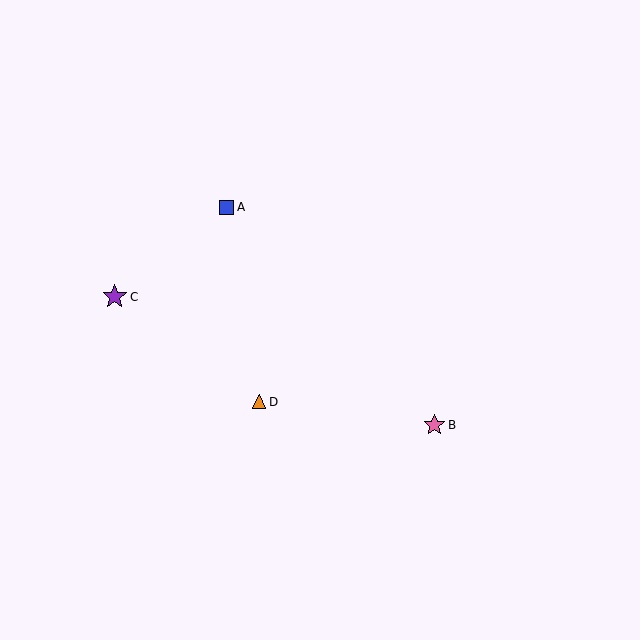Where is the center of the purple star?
The center of the purple star is at (115, 297).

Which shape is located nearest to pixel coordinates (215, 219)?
The blue square (labeled A) at (227, 207) is nearest to that location.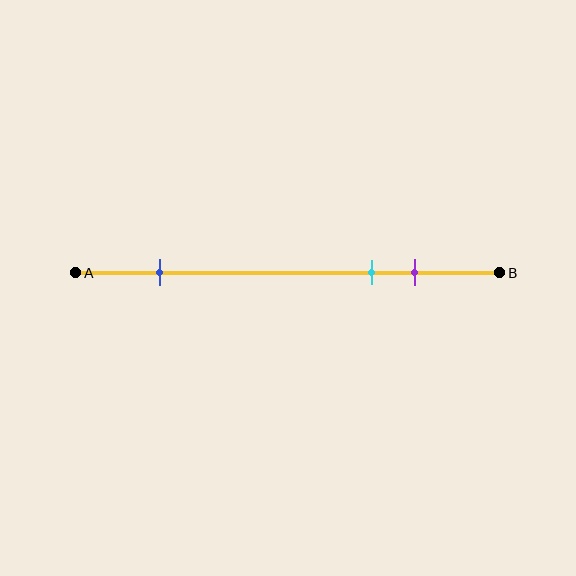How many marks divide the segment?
There are 3 marks dividing the segment.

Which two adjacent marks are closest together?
The cyan and purple marks are the closest adjacent pair.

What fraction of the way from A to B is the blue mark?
The blue mark is approximately 20% (0.2) of the way from A to B.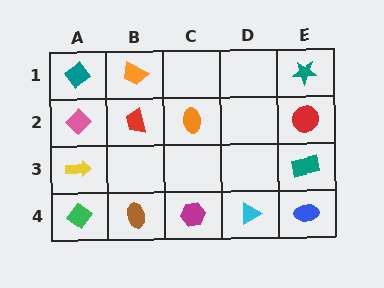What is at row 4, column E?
A blue ellipse.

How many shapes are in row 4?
5 shapes.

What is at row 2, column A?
A pink diamond.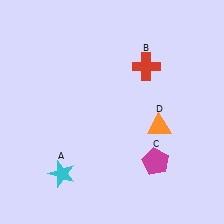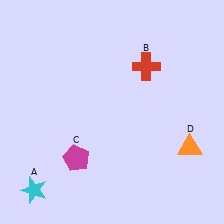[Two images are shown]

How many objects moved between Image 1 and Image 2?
3 objects moved between the two images.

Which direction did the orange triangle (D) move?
The orange triangle (D) moved right.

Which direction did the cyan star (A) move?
The cyan star (A) moved left.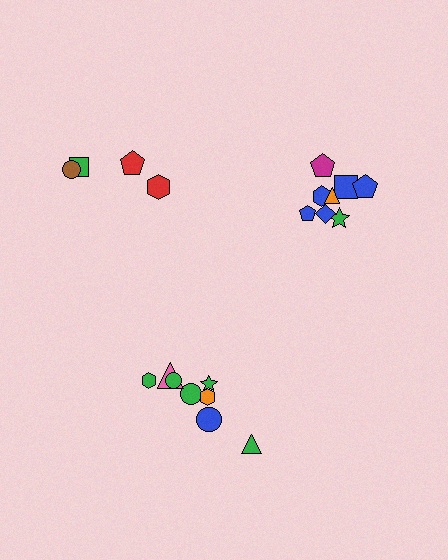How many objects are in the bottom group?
There are 8 objects.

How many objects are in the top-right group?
There are 8 objects.